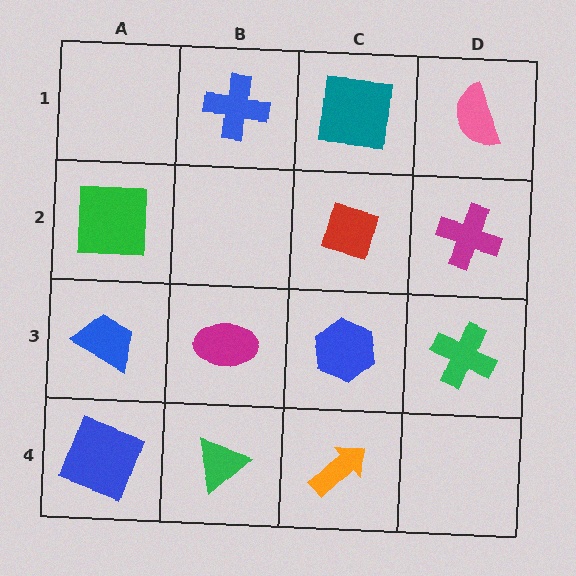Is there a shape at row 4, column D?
No, that cell is empty.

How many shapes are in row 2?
3 shapes.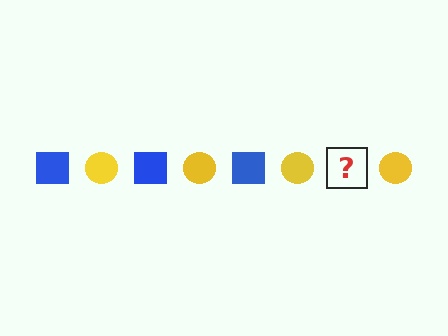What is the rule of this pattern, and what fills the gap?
The rule is that the pattern alternates between blue square and yellow circle. The gap should be filled with a blue square.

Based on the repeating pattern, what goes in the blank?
The blank should be a blue square.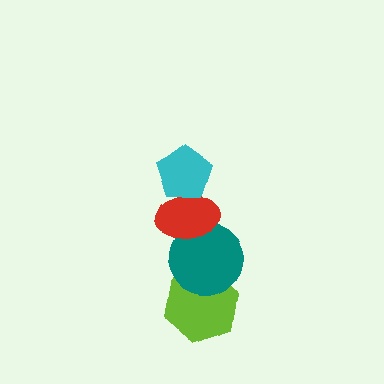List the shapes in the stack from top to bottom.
From top to bottom: the cyan pentagon, the red ellipse, the teal circle, the lime hexagon.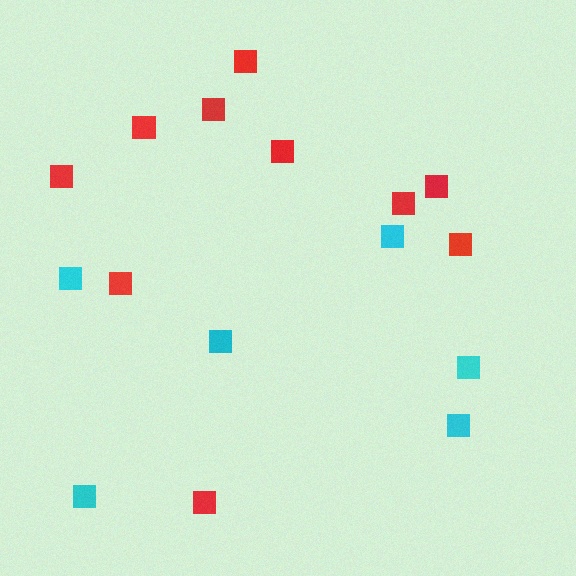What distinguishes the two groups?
There are 2 groups: one group of red squares (10) and one group of cyan squares (6).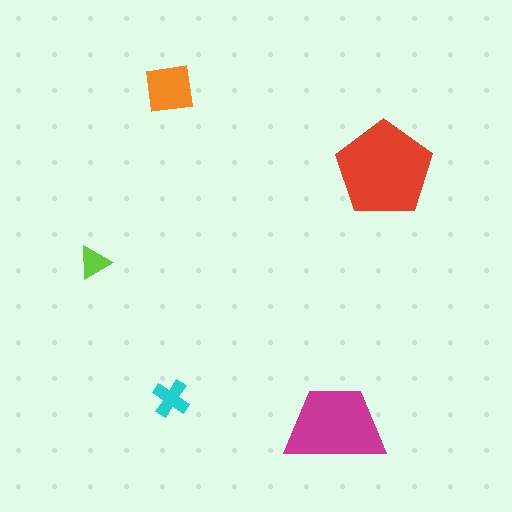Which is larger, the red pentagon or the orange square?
The red pentagon.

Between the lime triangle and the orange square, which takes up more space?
The orange square.